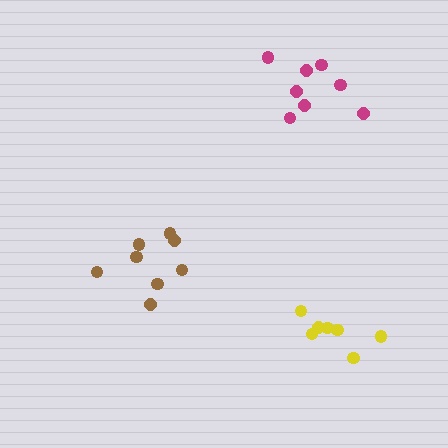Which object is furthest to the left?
The brown cluster is leftmost.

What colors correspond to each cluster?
The clusters are colored: brown, yellow, magenta.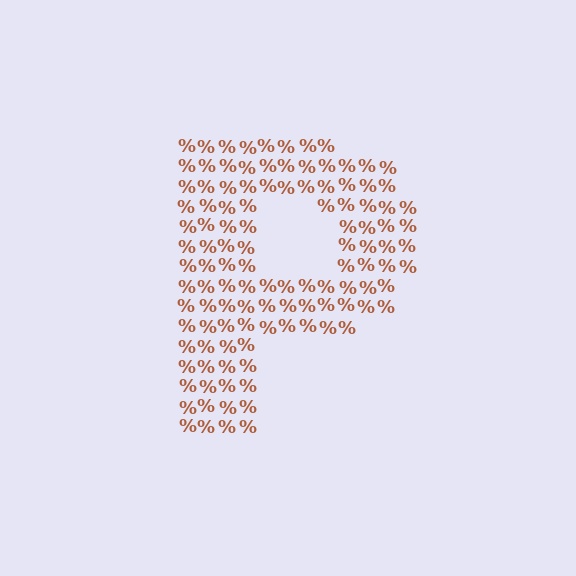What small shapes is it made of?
It is made of small percent signs.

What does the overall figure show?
The overall figure shows the letter P.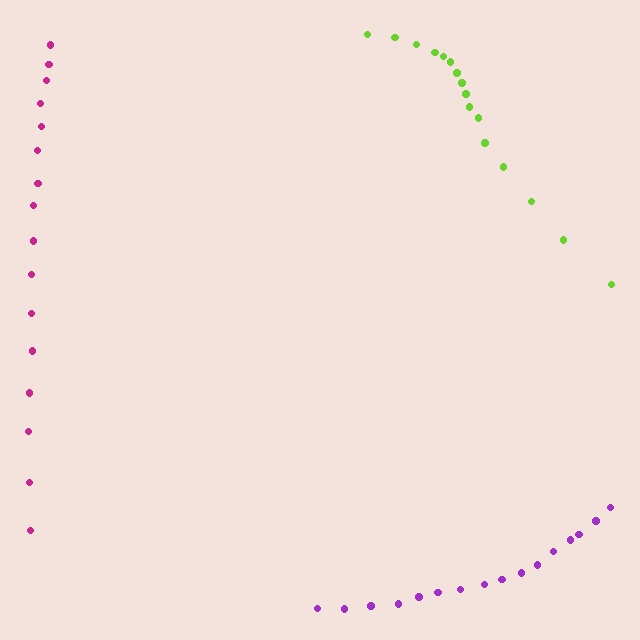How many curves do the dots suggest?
There are 3 distinct paths.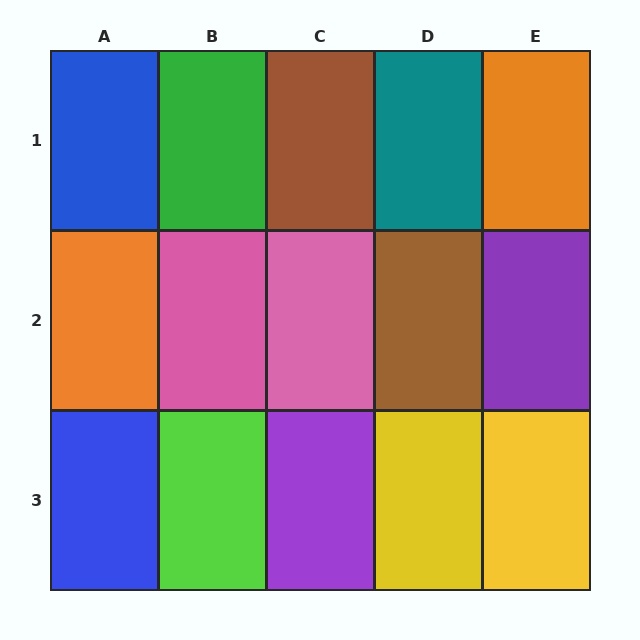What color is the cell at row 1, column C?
Brown.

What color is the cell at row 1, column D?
Teal.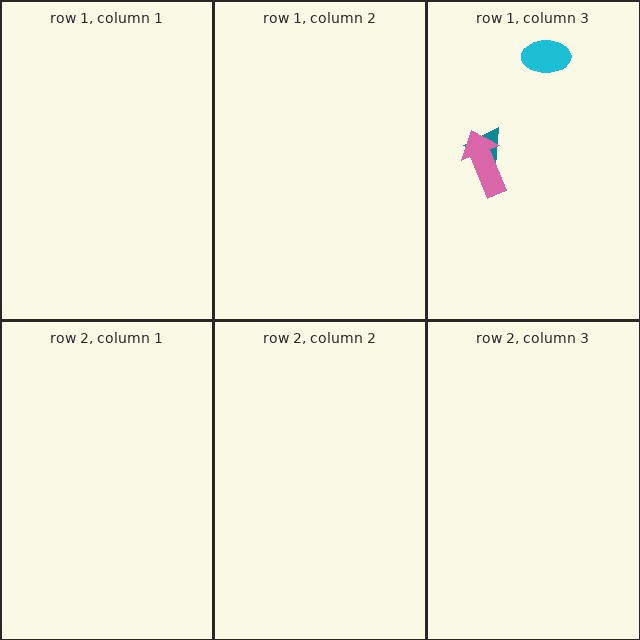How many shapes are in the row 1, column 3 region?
3.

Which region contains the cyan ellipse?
The row 1, column 3 region.